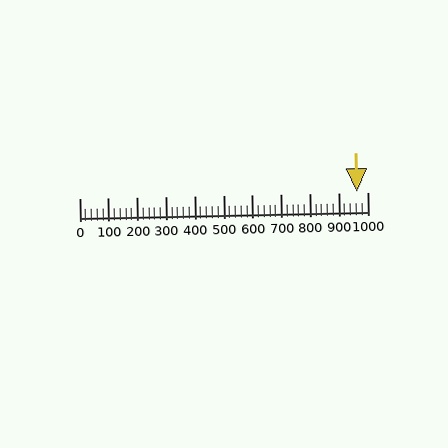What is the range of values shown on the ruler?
The ruler shows values from 0 to 1000.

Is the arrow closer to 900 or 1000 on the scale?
The arrow is closer to 1000.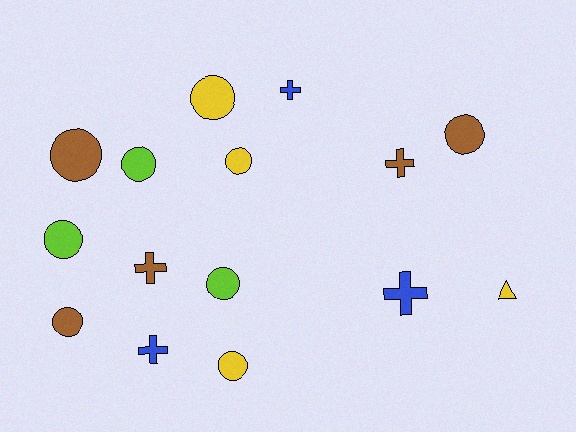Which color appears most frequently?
Brown, with 5 objects.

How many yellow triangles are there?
There is 1 yellow triangle.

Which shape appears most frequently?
Circle, with 9 objects.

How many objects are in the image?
There are 15 objects.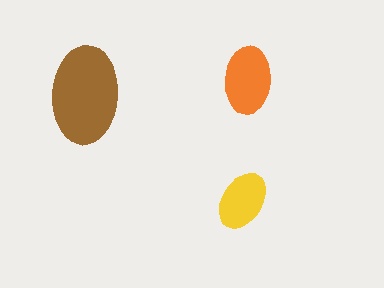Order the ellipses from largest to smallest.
the brown one, the orange one, the yellow one.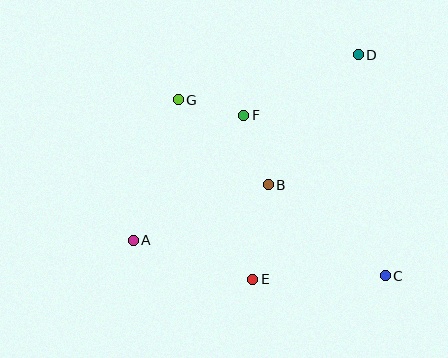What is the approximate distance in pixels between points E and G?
The distance between E and G is approximately 195 pixels.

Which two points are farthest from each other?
Points A and D are farthest from each other.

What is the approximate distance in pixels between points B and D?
The distance between B and D is approximately 158 pixels.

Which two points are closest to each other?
Points F and G are closest to each other.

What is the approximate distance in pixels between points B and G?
The distance between B and G is approximately 124 pixels.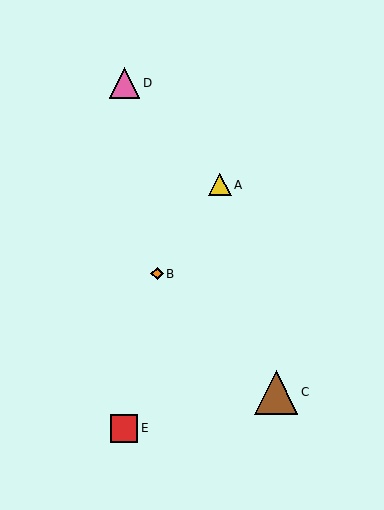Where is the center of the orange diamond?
The center of the orange diamond is at (157, 274).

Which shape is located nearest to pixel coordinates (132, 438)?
The red square (labeled E) at (124, 428) is nearest to that location.